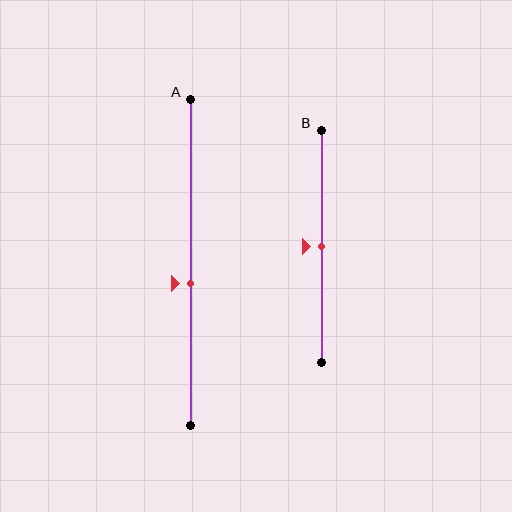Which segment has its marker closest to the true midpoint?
Segment B has its marker closest to the true midpoint.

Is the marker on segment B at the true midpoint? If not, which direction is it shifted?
Yes, the marker on segment B is at the true midpoint.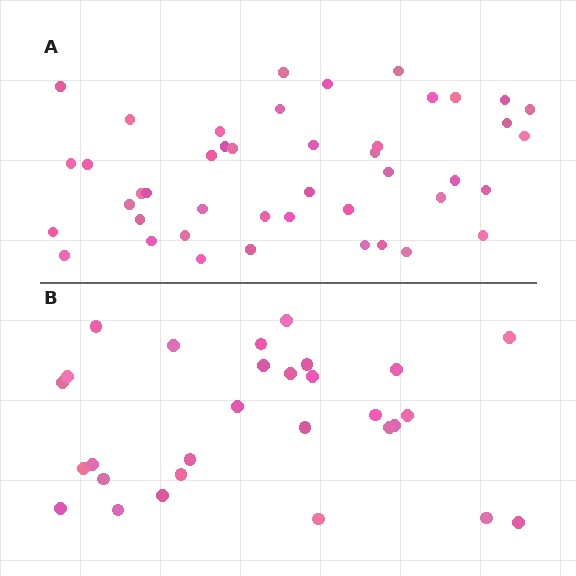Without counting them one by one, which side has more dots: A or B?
Region A (the top region) has more dots.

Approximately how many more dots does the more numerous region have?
Region A has approximately 15 more dots than region B.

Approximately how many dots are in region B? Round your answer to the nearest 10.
About 30 dots. (The exact count is 29, which rounds to 30.)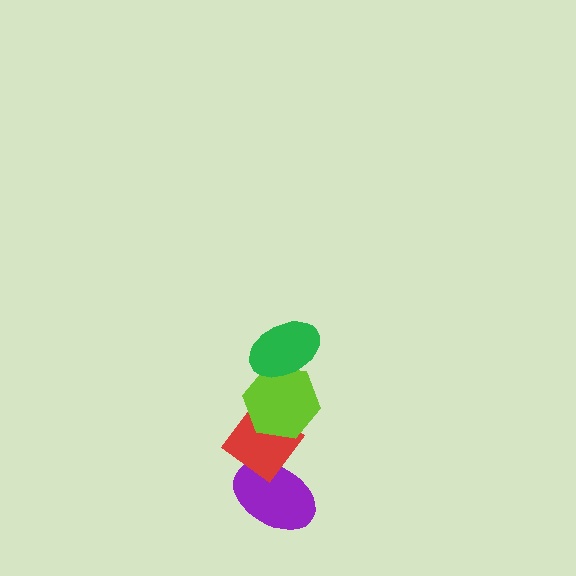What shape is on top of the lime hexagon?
The green ellipse is on top of the lime hexagon.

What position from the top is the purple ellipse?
The purple ellipse is 4th from the top.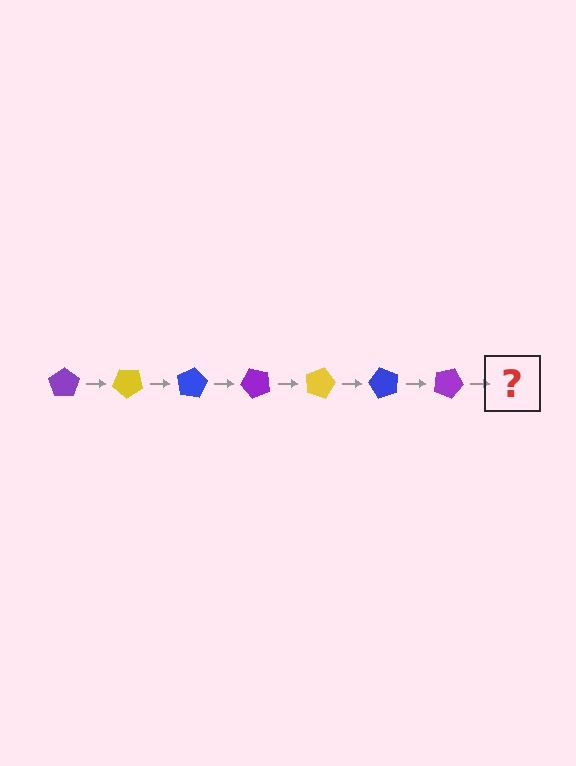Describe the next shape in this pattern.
It should be a yellow pentagon, rotated 280 degrees from the start.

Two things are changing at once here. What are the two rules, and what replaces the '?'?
The two rules are that it rotates 40 degrees each step and the color cycles through purple, yellow, and blue. The '?' should be a yellow pentagon, rotated 280 degrees from the start.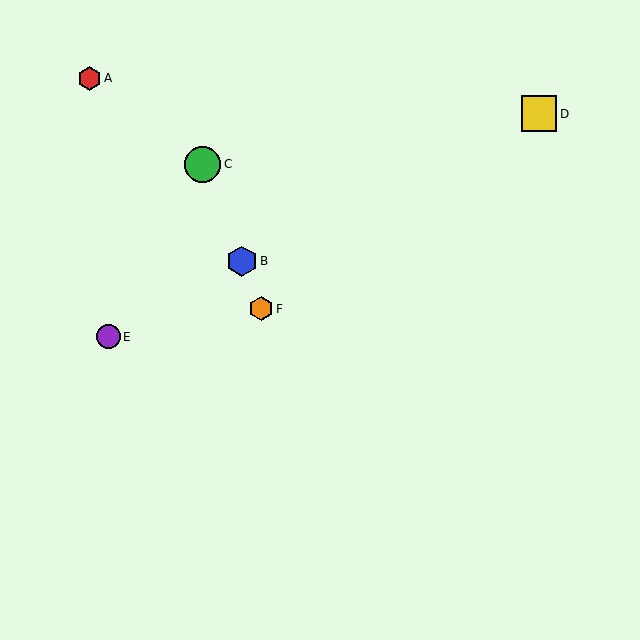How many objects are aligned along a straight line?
3 objects (B, C, F) are aligned along a straight line.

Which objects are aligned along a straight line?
Objects B, C, F are aligned along a straight line.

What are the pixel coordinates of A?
Object A is at (89, 78).